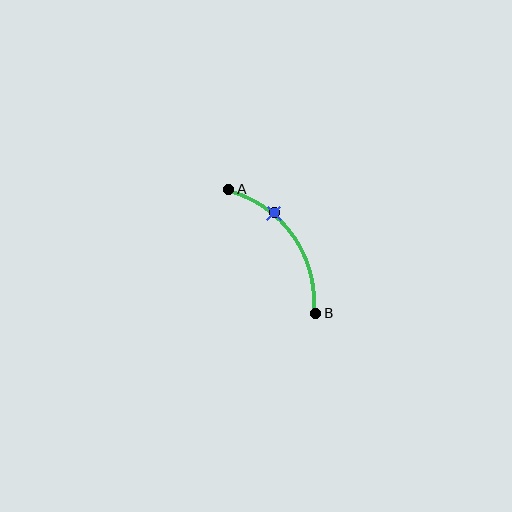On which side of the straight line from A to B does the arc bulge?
The arc bulges above and to the right of the straight line connecting A and B.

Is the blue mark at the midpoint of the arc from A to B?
No. The blue mark lies on the arc but is closer to endpoint A. The arc midpoint would be at the point on the curve equidistant along the arc from both A and B.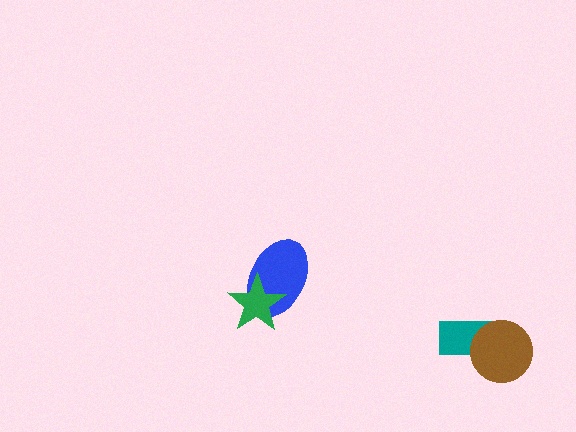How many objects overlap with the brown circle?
1 object overlaps with the brown circle.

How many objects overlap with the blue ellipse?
1 object overlaps with the blue ellipse.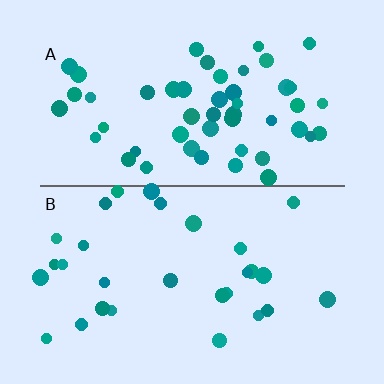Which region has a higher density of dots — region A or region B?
A (the top).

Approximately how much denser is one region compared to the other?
Approximately 1.8× — region A over region B.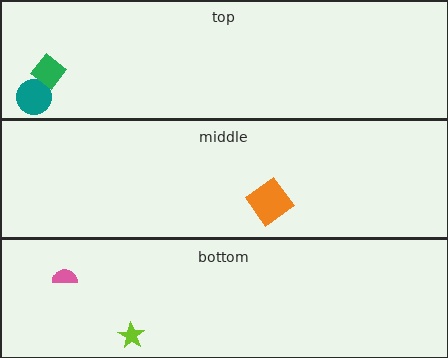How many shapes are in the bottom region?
2.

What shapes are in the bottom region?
The lime star, the pink semicircle.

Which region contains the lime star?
The bottom region.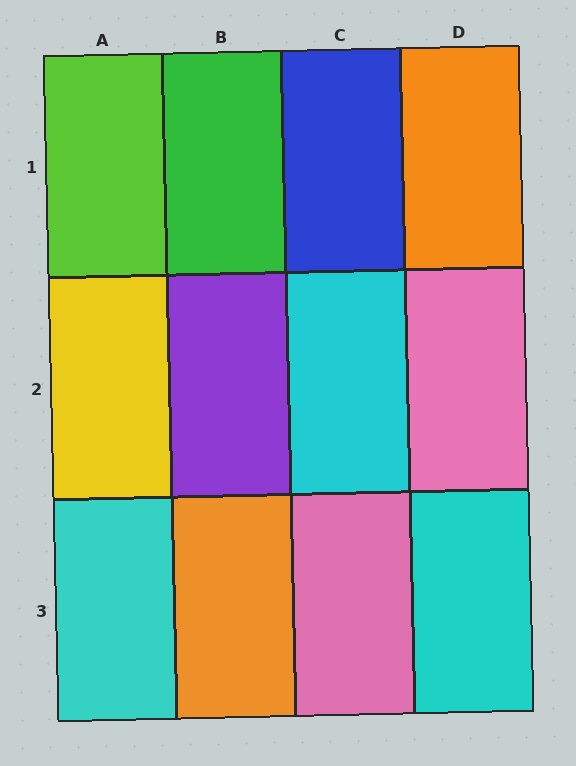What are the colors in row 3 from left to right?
Cyan, orange, pink, cyan.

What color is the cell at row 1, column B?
Green.